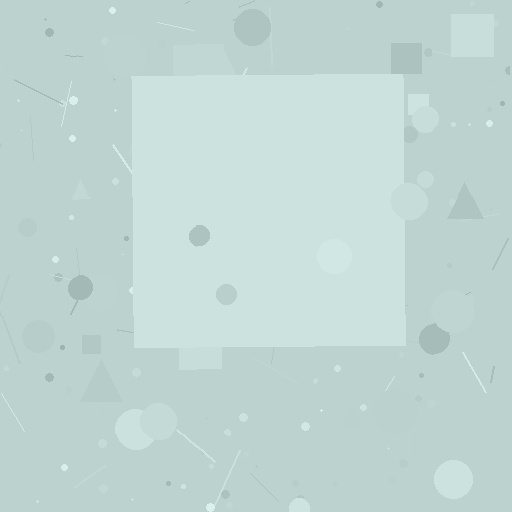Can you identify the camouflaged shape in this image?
The camouflaged shape is a square.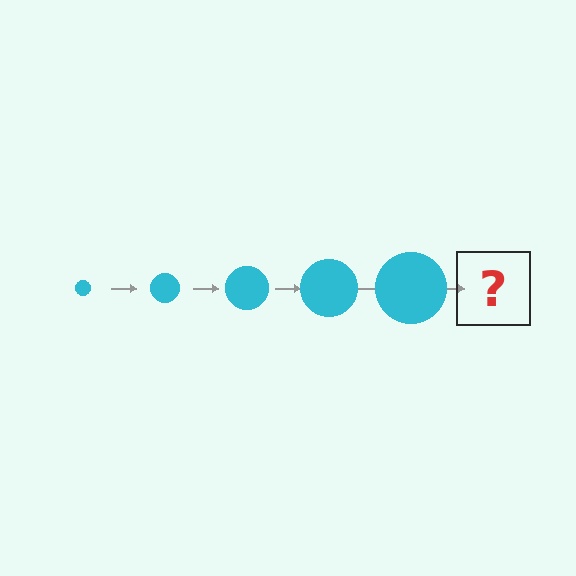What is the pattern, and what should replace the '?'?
The pattern is that the circle gets progressively larger each step. The '?' should be a cyan circle, larger than the previous one.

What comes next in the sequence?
The next element should be a cyan circle, larger than the previous one.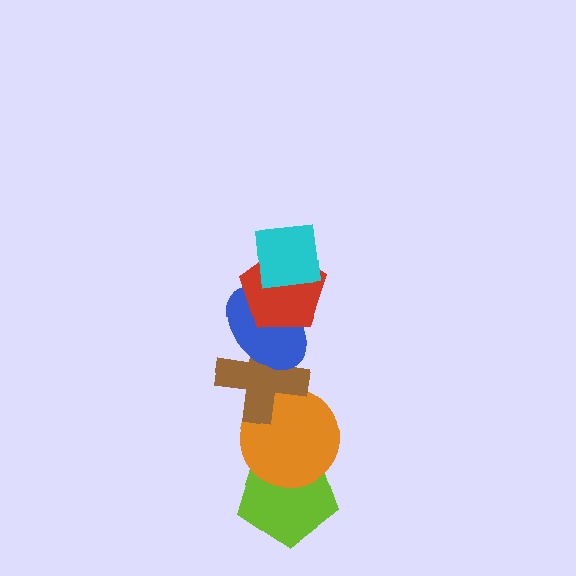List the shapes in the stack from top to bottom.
From top to bottom: the cyan square, the red pentagon, the blue ellipse, the brown cross, the orange circle, the lime pentagon.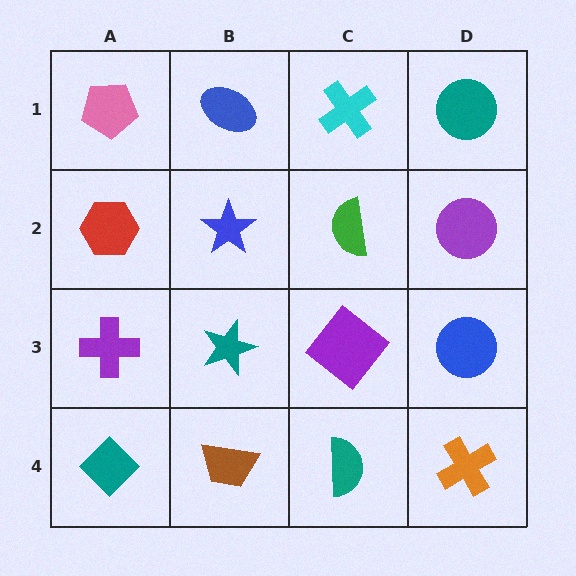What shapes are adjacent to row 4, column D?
A blue circle (row 3, column D), a teal semicircle (row 4, column C).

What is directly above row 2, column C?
A cyan cross.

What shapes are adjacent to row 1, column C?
A green semicircle (row 2, column C), a blue ellipse (row 1, column B), a teal circle (row 1, column D).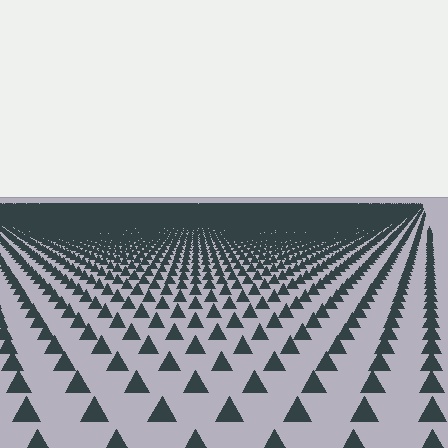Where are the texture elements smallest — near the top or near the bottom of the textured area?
Near the top.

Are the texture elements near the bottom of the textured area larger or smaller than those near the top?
Larger. Near the bottom, elements are closer to the viewer and appear at a bigger on-screen size.